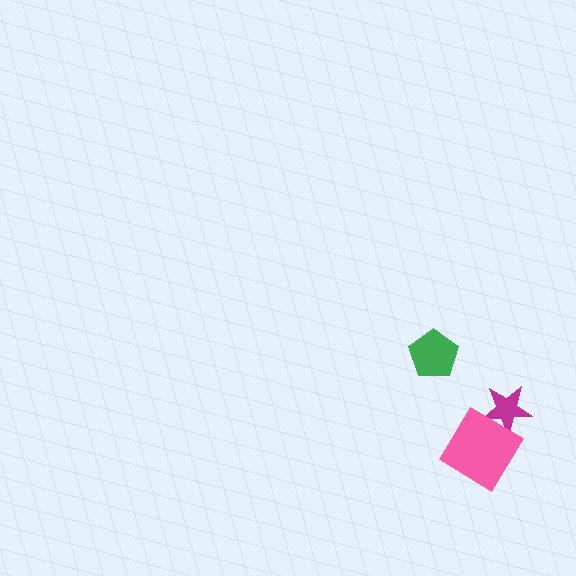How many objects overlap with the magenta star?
1 object overlaps with the magenta star.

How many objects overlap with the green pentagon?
0 objects overlap with the green pentagon.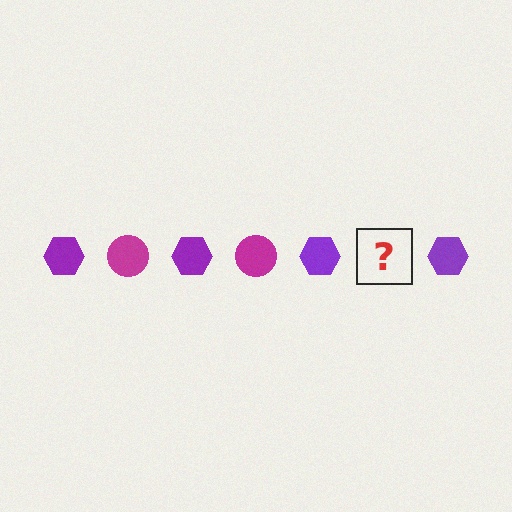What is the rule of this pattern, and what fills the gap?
The rule is that the pattern alternates between purple hexagon and magenta circle. The gap should be filled with a magenta circle.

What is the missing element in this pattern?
The missing element is a magenta circle.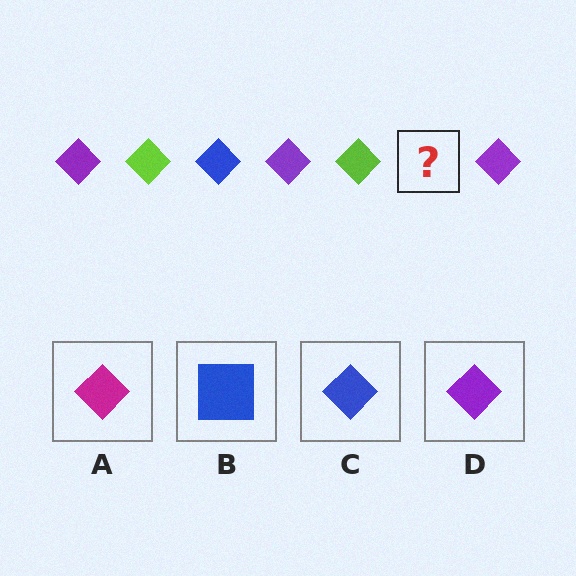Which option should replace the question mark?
Option C.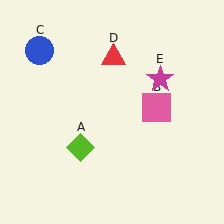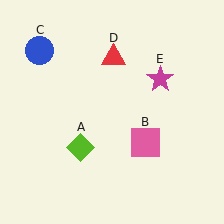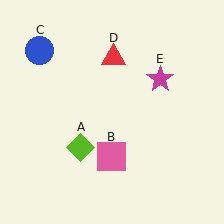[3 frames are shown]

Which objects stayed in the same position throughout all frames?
Lime diamond (object A) and blue circle (object C) and red triangle (object D) and magenta star (object E) remained stationary.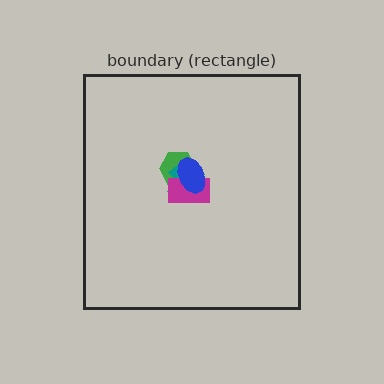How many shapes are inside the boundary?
4 inside, 0 outside.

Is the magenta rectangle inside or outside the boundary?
Inside.